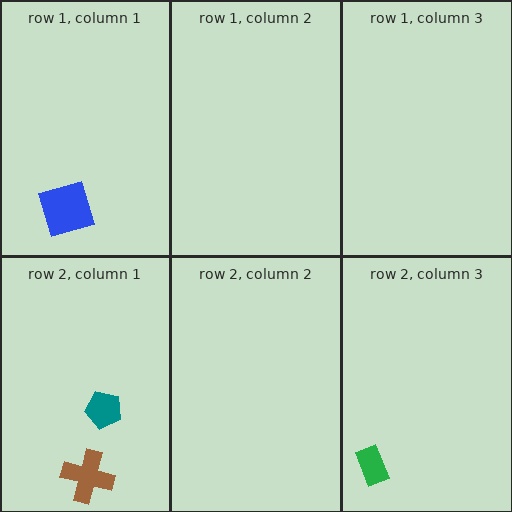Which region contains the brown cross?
The row 2, column 1 region.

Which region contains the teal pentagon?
The row 2, column 1 region.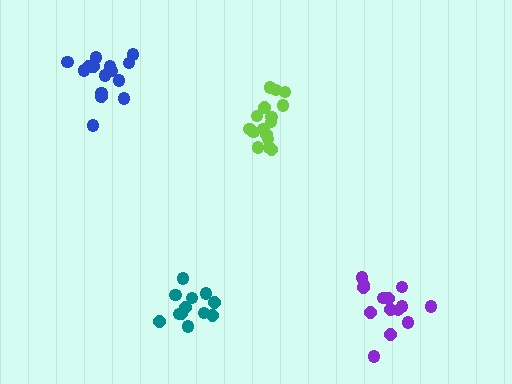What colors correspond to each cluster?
The clusters are colored: lime, teal, purple, blue.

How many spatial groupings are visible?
There are 4 spatial groupings.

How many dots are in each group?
Group 1: 16 dots, Group 2: 12 dots, Group 3: 14 dots, Group 4: 16 dots (58 total).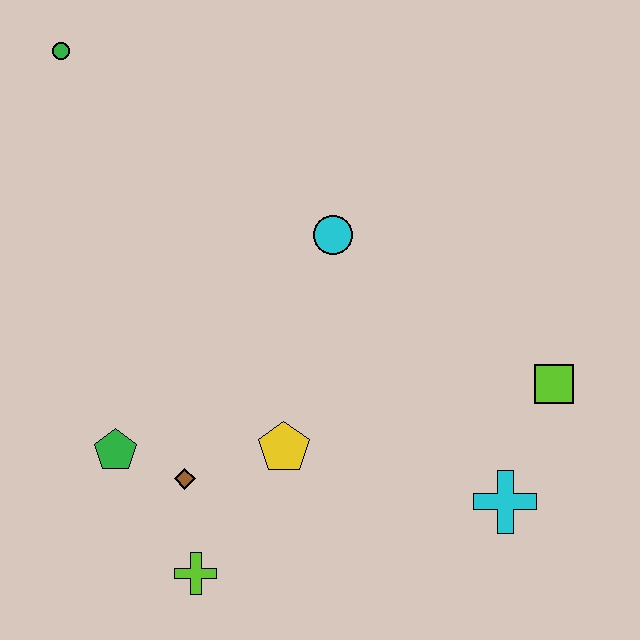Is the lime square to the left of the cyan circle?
No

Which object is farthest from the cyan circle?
The lime cross is farthest from the cyan circle.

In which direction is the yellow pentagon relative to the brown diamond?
The yellow pentagon is to the right of the brown diamond.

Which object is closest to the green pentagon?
The brown diamond is closest to the green pentagon.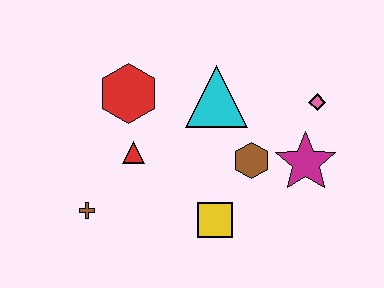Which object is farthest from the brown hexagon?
The brown cross is farthest from the brown hexagon.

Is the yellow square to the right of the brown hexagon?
No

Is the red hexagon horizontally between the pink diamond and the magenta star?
No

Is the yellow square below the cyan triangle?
Yes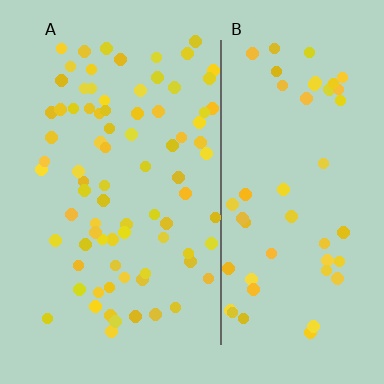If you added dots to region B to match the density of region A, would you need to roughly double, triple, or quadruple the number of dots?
Approximately double.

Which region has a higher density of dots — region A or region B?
A (the left).